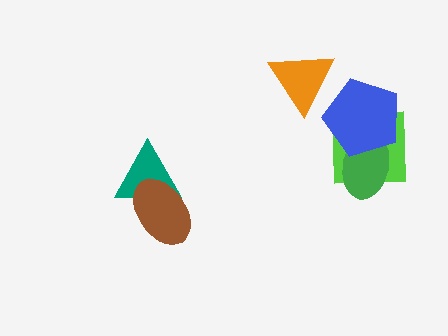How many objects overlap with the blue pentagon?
3 objects overlap with the blue pentagon.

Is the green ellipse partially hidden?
Yes, it is partially covered by another shape.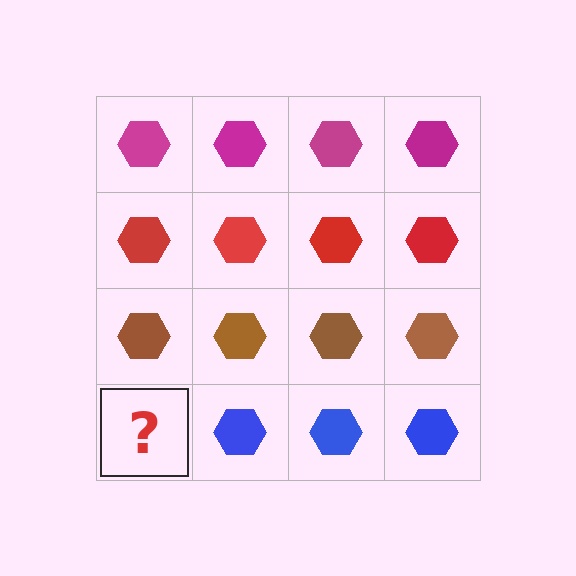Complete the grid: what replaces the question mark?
The question mark should be replaced with a blue hexagon.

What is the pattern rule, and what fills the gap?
The rule is that each row has a consistent color. The gap should be filled with a blue hexagon.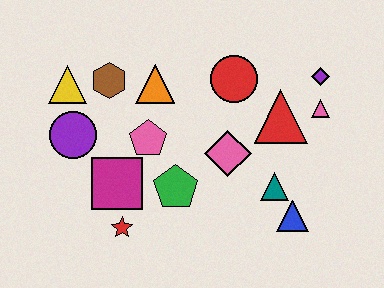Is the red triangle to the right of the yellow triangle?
Yes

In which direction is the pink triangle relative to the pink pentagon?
The pink triangle is to the right of the pink pentagon.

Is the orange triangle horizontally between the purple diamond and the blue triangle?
No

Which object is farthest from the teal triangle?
The yellow triangle is farthest from the teal triangle.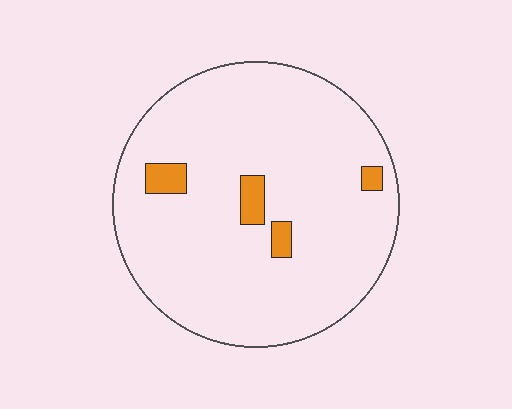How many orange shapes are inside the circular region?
4.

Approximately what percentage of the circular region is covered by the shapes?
Approximately 5%.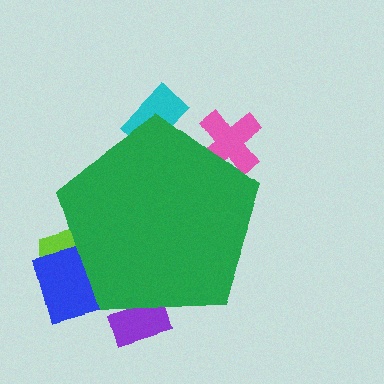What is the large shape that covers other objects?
A green pentagon.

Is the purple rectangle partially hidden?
Yes, the purple rectangle is partially hidden behind the green pentagon.